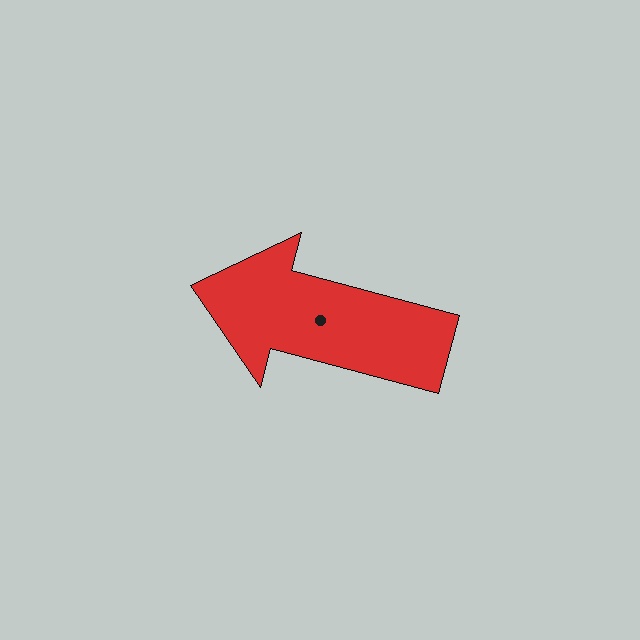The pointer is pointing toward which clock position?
Roughly 9 o'clock.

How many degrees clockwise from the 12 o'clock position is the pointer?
Approximately 285 degrees.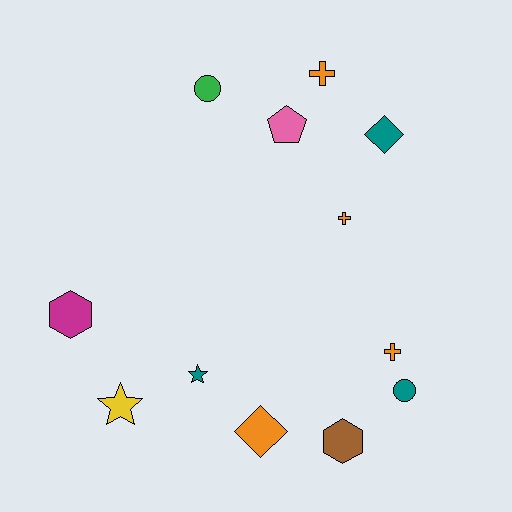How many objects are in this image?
There are 12 objects.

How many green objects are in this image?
There is 1 green object.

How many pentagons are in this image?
There is 1 pentagon.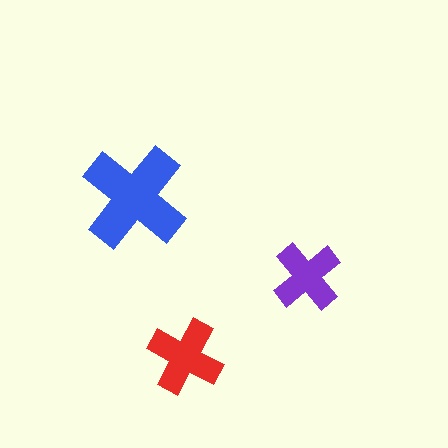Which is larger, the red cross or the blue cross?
The blue one.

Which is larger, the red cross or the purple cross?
The red one.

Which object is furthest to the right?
The purple cross is rightmost.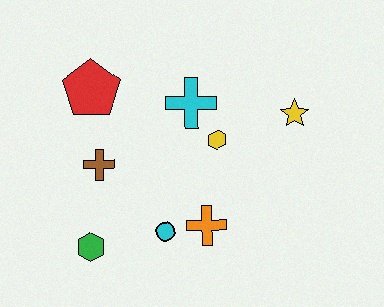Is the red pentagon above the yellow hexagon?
Yes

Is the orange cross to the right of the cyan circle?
Yes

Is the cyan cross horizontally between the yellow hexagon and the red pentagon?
Yes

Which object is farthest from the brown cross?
The yellow star is farthest from the brown cross.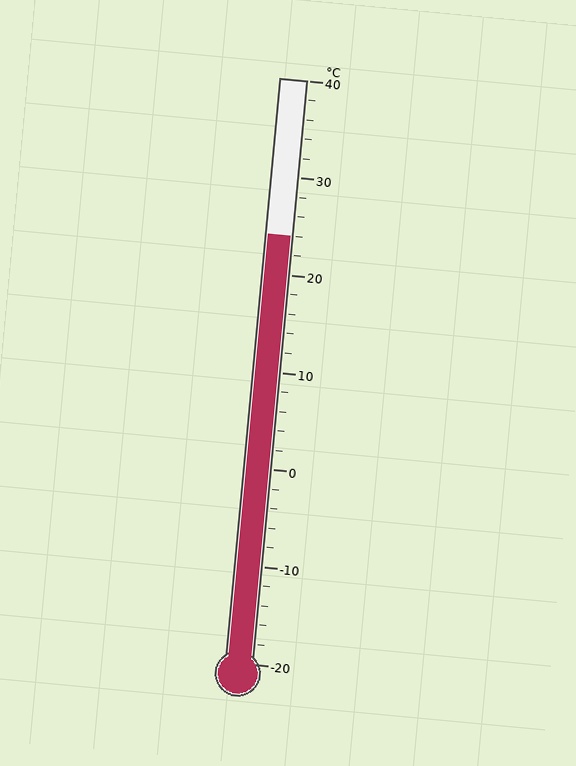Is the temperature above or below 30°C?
The temperature is below 30°C.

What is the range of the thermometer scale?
The thermometer scale ranges from -20°C to 40°C.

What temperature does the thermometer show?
The thermometer shows approximately 24°C.